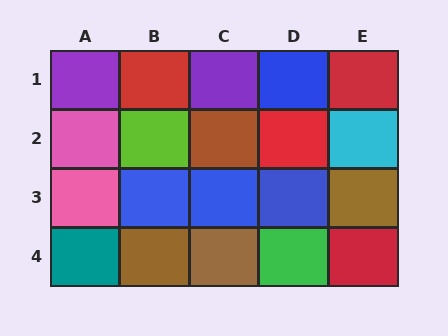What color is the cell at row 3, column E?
Brown.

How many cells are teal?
1 cell is teal.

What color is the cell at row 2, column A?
Pink.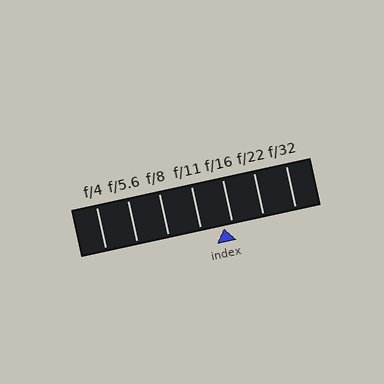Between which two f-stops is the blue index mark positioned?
The index mark is between f/11 and f/16.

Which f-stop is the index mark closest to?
The index mark is closest to f/16.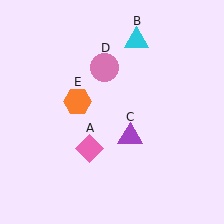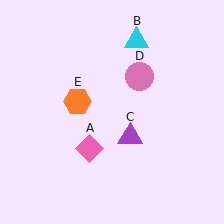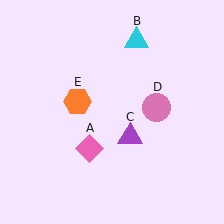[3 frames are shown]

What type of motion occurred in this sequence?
The pink circle (object D) rotated clockwise around the center of the scene.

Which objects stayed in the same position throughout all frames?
Pink diamond (object A) and cyan triangle (object B) and purple triangle (object C) and orange hexagon (object E) remained stationary.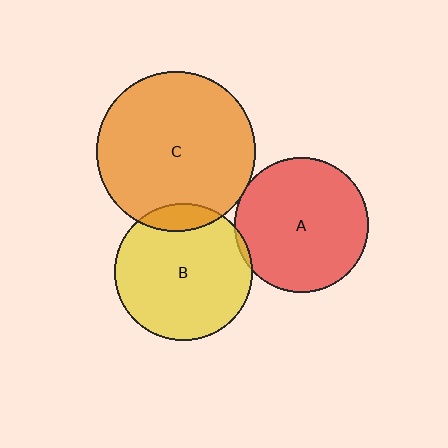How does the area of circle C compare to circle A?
Approximately 1.4 times.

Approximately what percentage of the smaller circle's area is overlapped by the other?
Approximately 5%.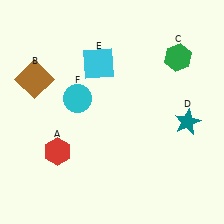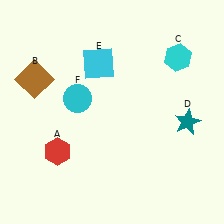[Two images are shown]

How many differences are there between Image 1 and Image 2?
There is 1 difference between the two images.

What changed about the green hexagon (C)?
In Image 1, C is green. In Image 2, it changed to cyan.